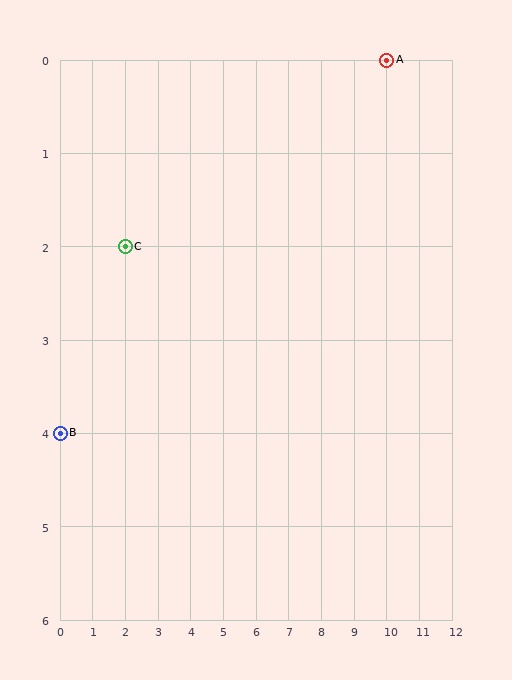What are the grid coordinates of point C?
Point C is at grid coordinates (2, 2).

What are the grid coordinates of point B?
Point B is at grid coordinates (0, 4).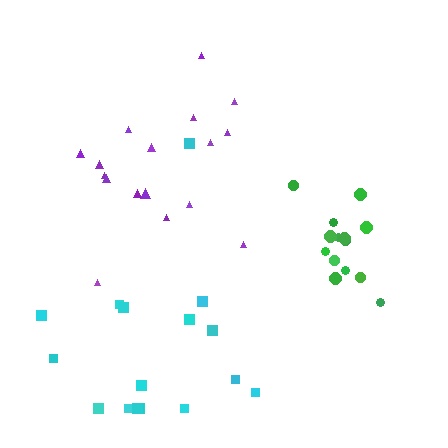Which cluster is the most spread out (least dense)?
Cyan.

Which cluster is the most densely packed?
Green.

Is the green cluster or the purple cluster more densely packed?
Green.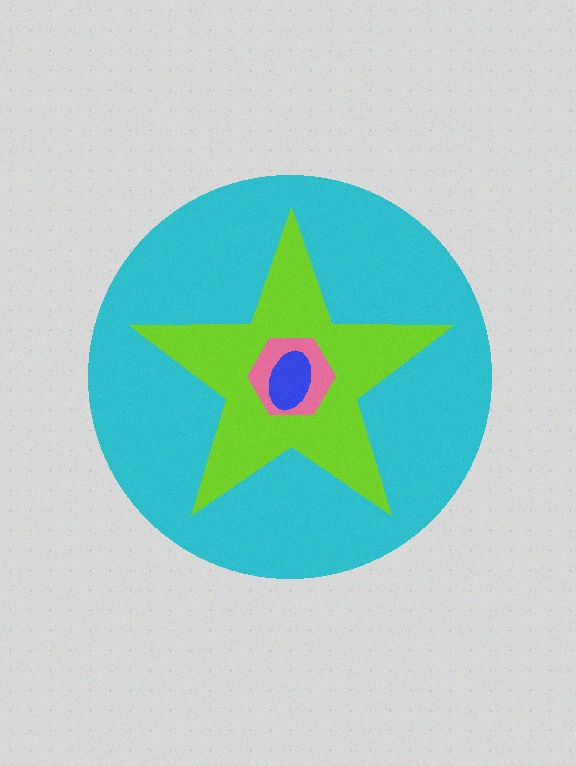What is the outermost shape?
The cyan circle.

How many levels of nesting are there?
4.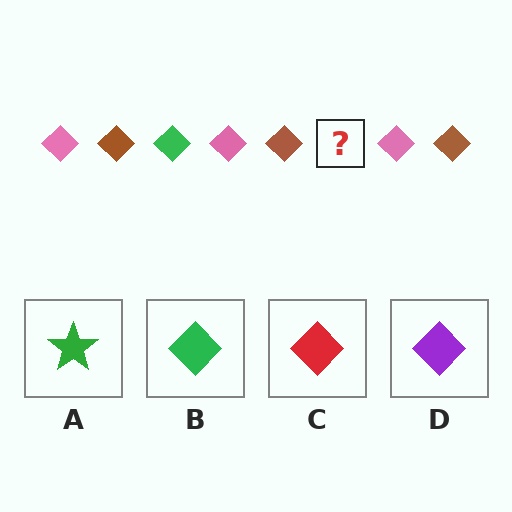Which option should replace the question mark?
Option B.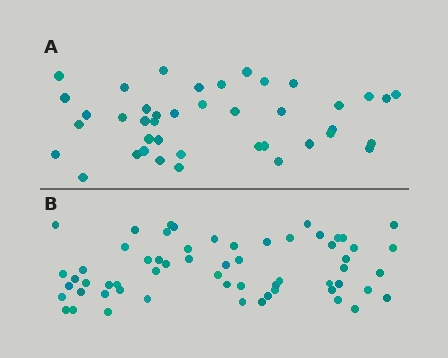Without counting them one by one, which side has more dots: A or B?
Region B (the bottom region) has more dots.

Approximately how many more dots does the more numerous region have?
Region B has approximately 20 more dots than region A.